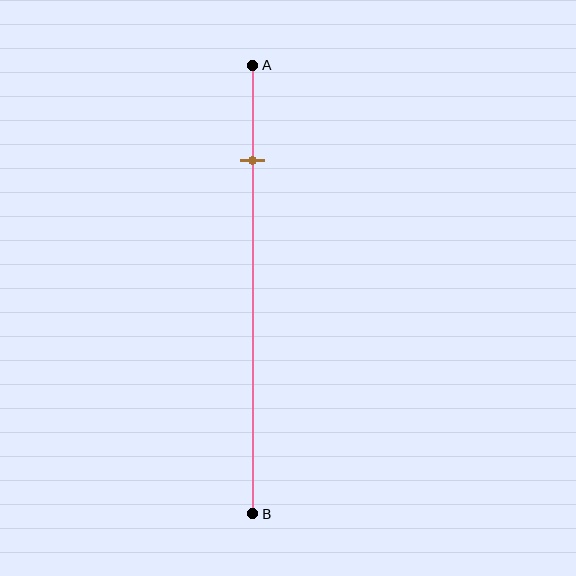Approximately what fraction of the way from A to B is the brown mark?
The brown mark is approximately 20% of the way from A to B.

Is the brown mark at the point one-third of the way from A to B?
No, the mark is at about 20% from A, not at the 33% one-third point.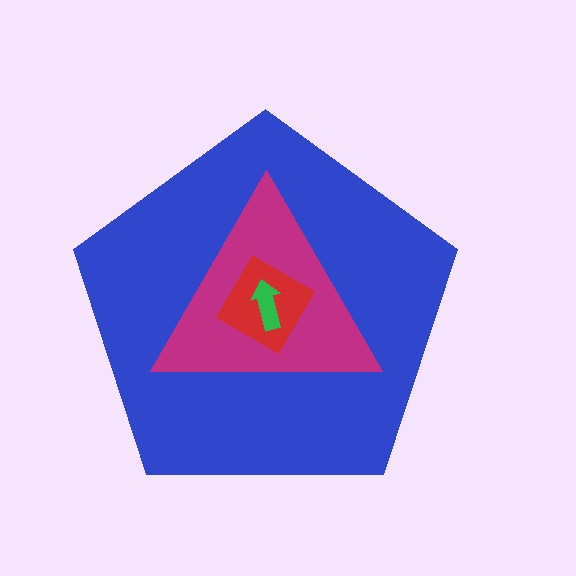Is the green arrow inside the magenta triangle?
Yes.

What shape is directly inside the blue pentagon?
The magenta triangle.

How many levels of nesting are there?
4.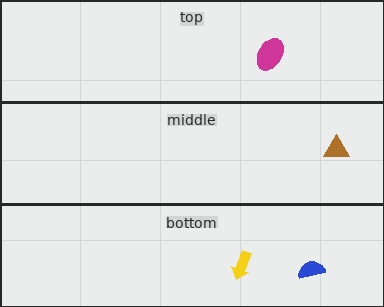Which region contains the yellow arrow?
The bottom region.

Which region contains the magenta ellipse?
The top region.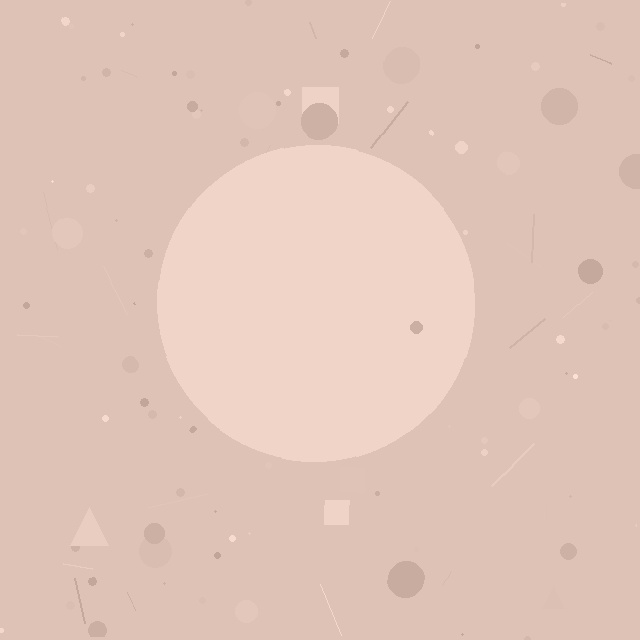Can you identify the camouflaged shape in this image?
The camouflaged shape is a circle.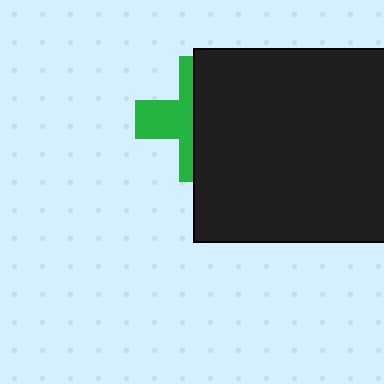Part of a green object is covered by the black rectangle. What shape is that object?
It is a cross.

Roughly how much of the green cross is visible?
A small part of it is visible (roughly 42%).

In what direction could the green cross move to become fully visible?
The green cross could move left. That would shift it out from behind the black rectangle entirely.